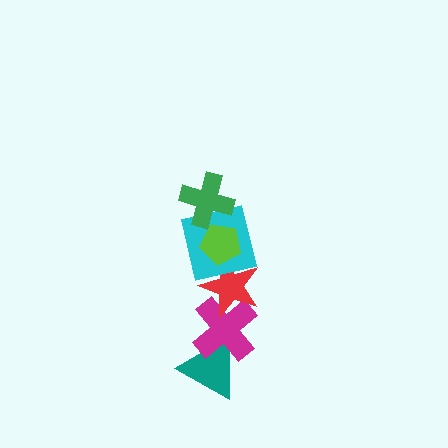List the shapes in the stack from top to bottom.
From top to bottom: the green cross, the lime pentagon, the cyan square, the red star, the magenta cross, the teal triangle.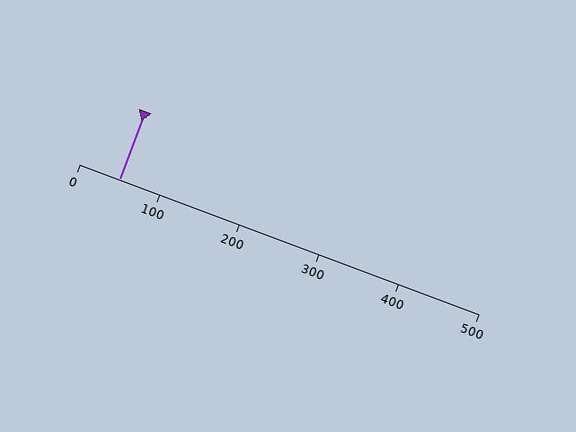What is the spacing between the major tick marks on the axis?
The major ticks are spaced 100 apart.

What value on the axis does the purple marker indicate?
The marker indicates approximately 50.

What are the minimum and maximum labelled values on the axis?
The axis runs from 0 to 500.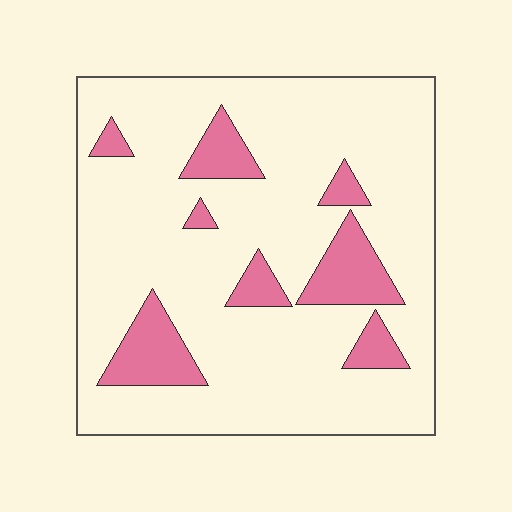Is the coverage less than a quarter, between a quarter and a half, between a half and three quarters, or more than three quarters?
Less than a quarter.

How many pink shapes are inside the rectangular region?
8.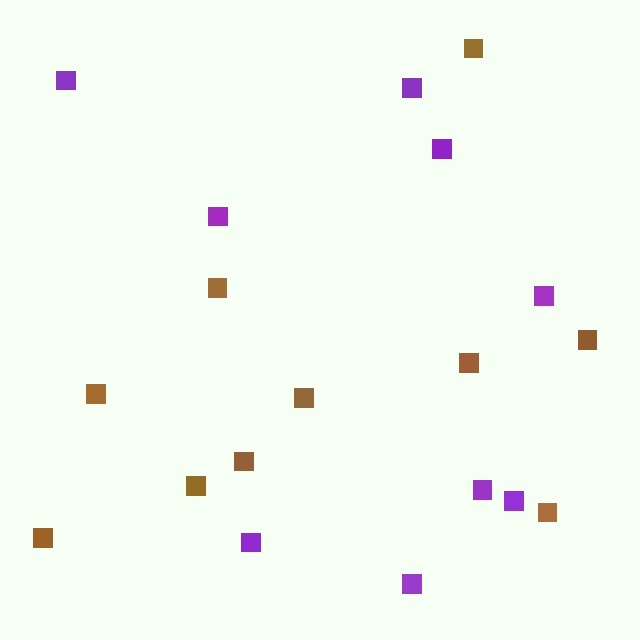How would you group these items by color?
There are 2 groups: one group of purple squares (9) and one group of brown squares (10).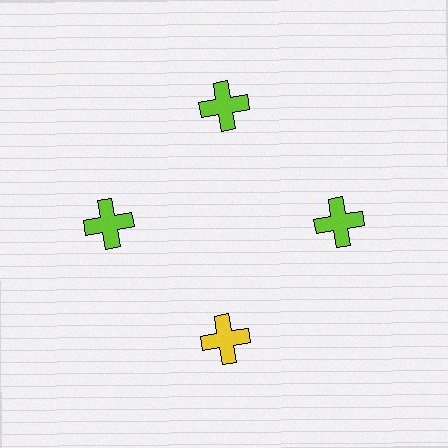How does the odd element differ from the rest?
It has a different color: yellow instead of lime.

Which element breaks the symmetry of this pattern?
The yellow cross at roughly the 6 o'clock position breaks the symmetry. All other shapes are lime crosses.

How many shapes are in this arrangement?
There are 4 shapes arranged in a ring pattern.